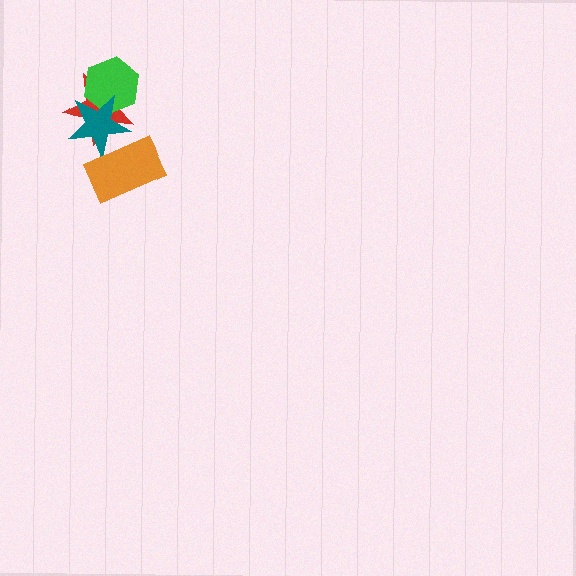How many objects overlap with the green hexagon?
2 objects overlap with the green hexagon.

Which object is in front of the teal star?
The orange rectangle is in front of the teal star.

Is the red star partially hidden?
Yes, it is partially covered by another shape.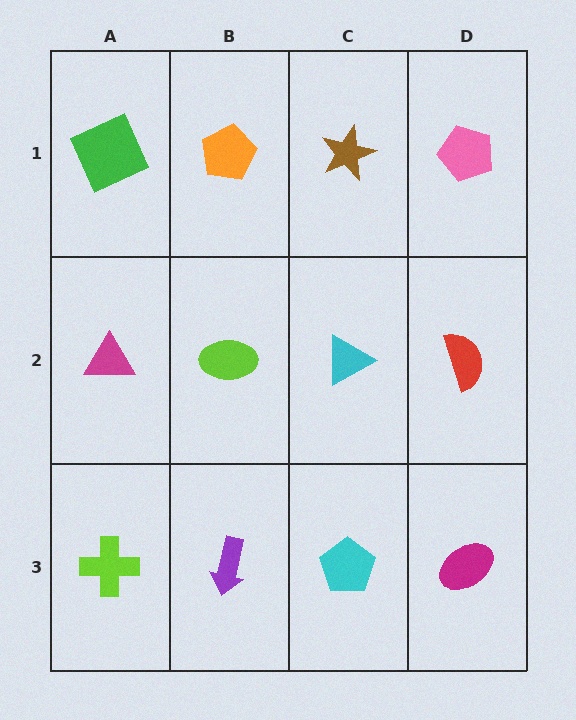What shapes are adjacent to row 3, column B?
A lime ellipse (row 2, column B), a lime cross (row 3, column A), a cyan pentagon (row 3, column C).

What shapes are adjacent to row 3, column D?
A red semicircle (row 2, column D), a cyan pentagon (row 3, column C).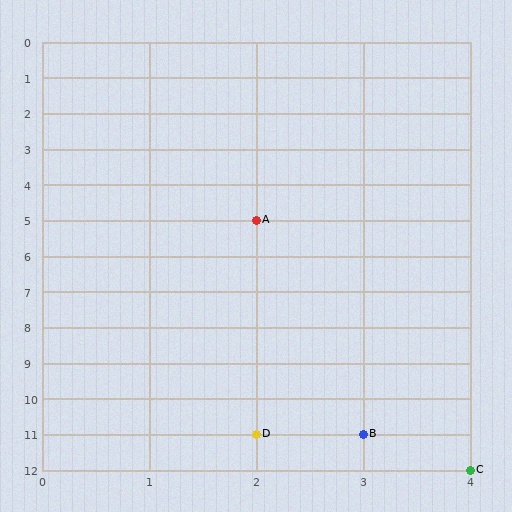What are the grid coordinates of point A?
Point A is at grid coordinates (2, 5).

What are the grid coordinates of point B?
Point B is at grid coordinates (3, 11).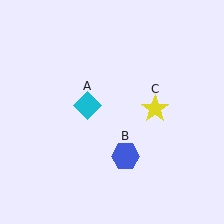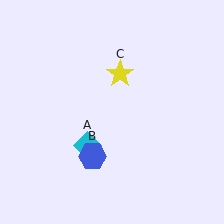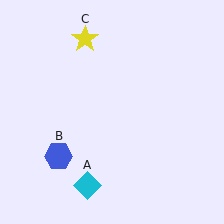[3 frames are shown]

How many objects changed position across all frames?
3 objects changed position: cyan diamond (object A), blue hexagon (object B), yellow star (object C).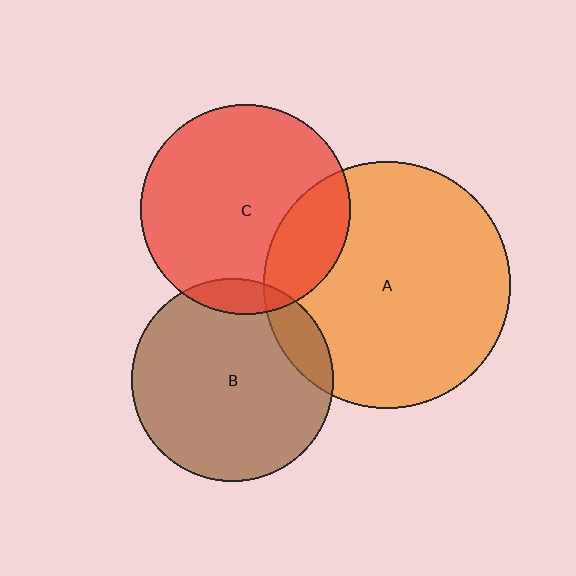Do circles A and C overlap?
Yes.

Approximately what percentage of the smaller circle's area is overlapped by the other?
Approximately 20%.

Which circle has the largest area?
Circle A (orange).